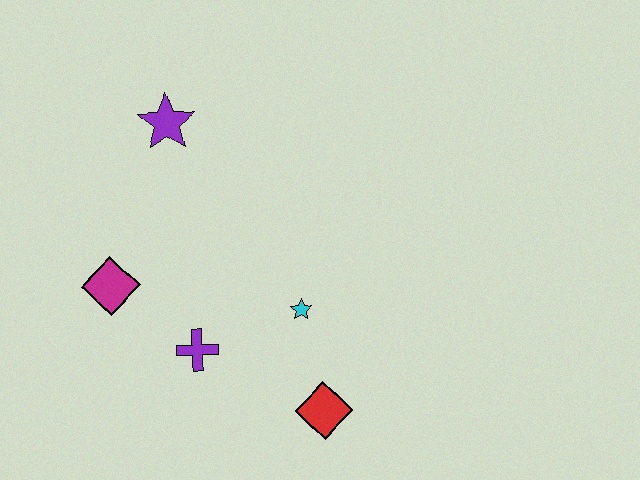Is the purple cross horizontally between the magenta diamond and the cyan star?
Yes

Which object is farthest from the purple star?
The red diamond is farthest from the purple star.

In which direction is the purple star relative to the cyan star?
The purple star is above the cyan star.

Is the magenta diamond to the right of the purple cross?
No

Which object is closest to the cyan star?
The red diamond is closest to the cyan star.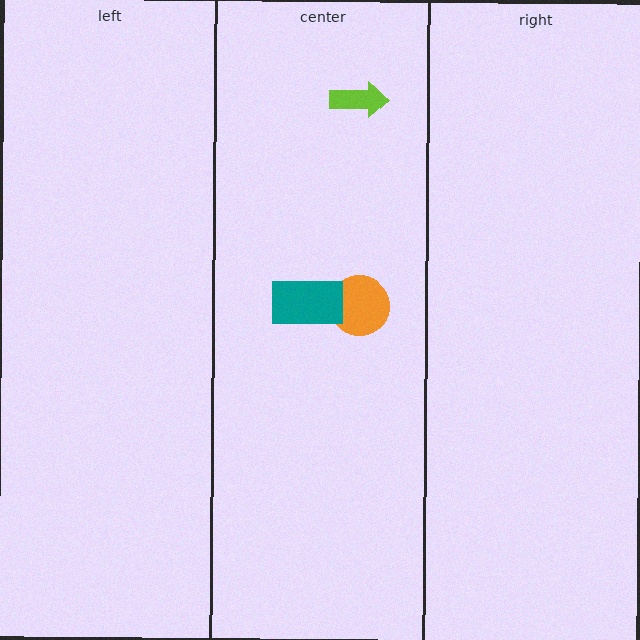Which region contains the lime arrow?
The center region.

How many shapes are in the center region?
3.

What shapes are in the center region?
The lime arrow, the orange circle, the teal rectangle.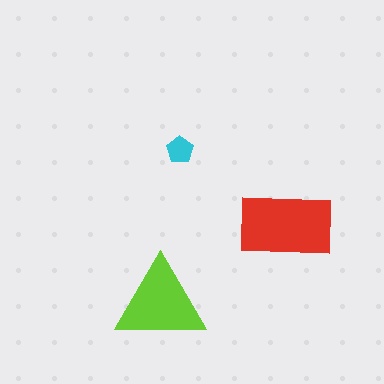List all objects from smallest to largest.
The cyan pentagon, the lime triangle, the red rectangle.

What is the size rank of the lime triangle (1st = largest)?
2nd.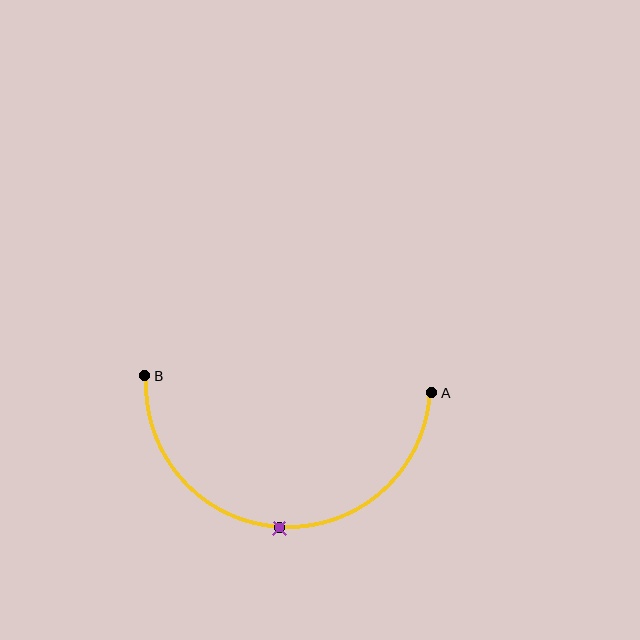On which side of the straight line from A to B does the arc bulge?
The arc bulges below the straight line connecting A and B.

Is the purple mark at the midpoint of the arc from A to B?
Yes. The purple mark lies on the arc at equal arc-length from both A and B — it is the arc midpoint.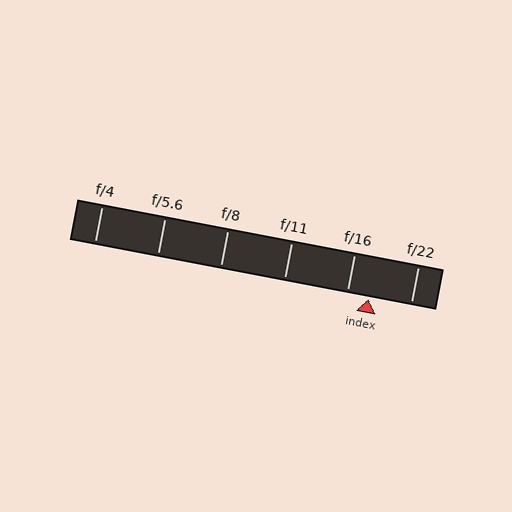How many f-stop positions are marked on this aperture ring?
There are 6 f-stop positions marked.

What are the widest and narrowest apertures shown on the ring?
The widest aperture shown is f/4 and the narrowest is f/22.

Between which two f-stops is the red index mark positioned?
The index mark is between f/16 and f/22.